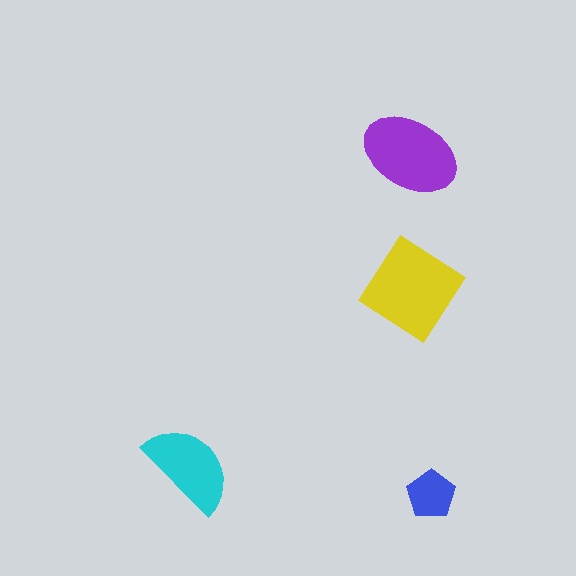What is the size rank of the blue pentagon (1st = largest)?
4th.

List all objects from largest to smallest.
The yellow diamond, the purple ellipse, the cyan semicircle, the blue pentagon.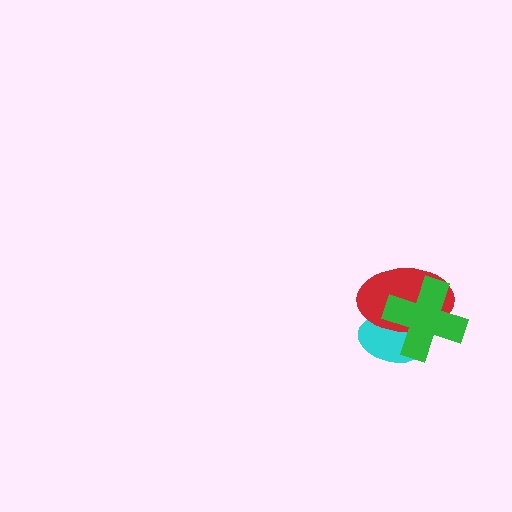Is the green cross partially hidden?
No, no other shape covers it.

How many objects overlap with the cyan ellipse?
2 objects overlap with the cyan ellipse.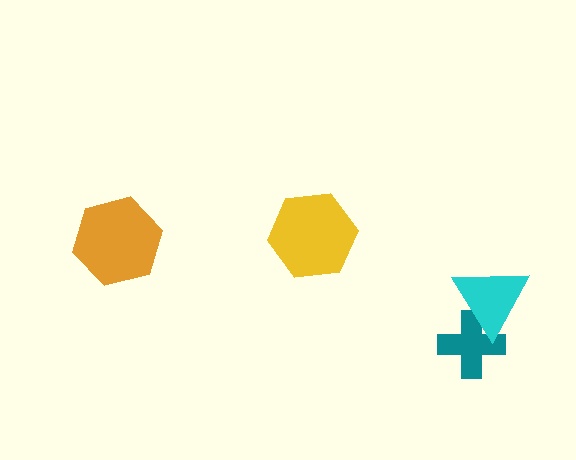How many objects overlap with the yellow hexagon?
0 objects overlap with the yellow hexagon.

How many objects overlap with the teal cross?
1 object overlaps with the teal cross.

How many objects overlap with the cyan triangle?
1 object overlaps with the cyan triangle.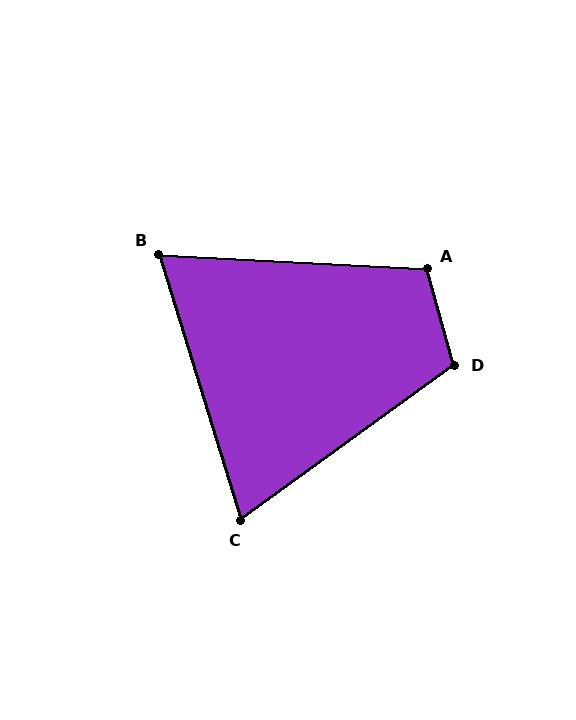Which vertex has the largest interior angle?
D, at approximately 110 degrees.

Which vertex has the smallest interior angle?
B, at approximately 70 degrees.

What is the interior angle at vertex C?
Approximately 71 degrees (acute).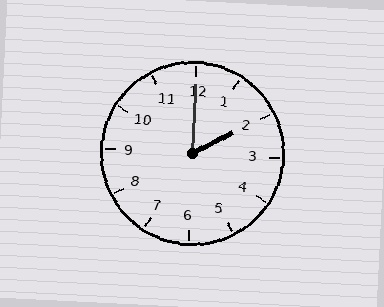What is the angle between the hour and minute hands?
Approximately 60 degrees.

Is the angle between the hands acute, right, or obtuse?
It is acute.